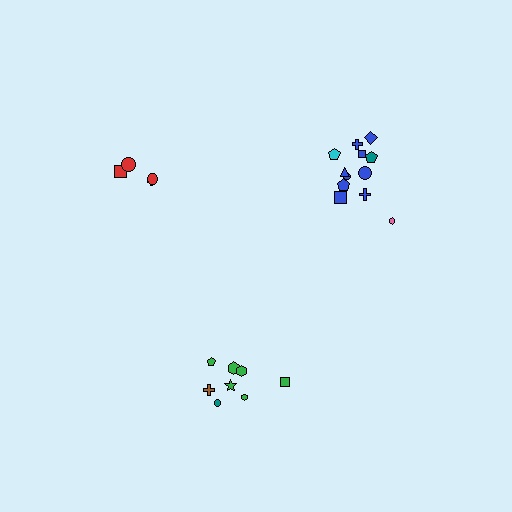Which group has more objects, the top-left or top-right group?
The top-right group.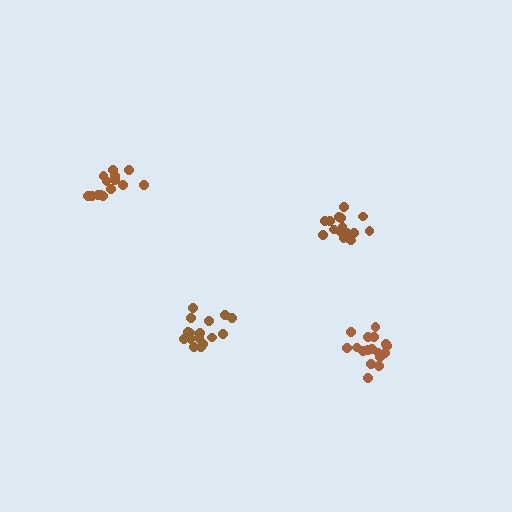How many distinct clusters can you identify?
There are 4 distinct clusters.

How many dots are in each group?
Group 1: 17 dots, Group 2: 16 dots, Group 3: 17 dots, Group 4: 14 dots (64 total).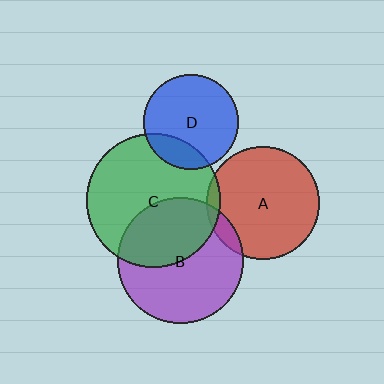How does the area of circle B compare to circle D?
Approximately 1.8 times.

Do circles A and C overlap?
Yes.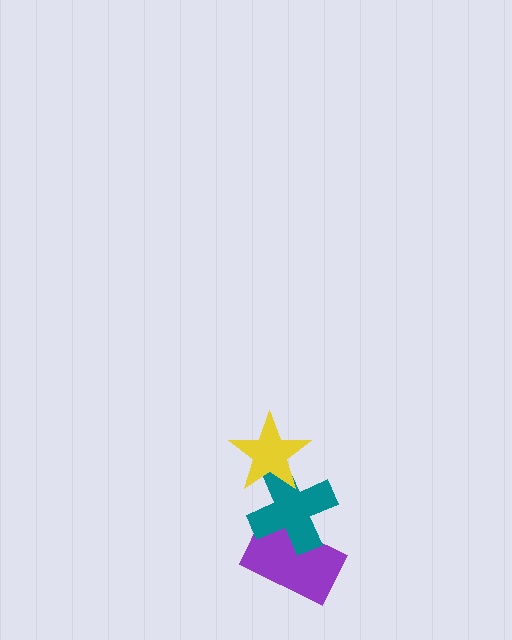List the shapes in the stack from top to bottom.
From top to bottom: the yellow star, the teal cross, the purple rectangle.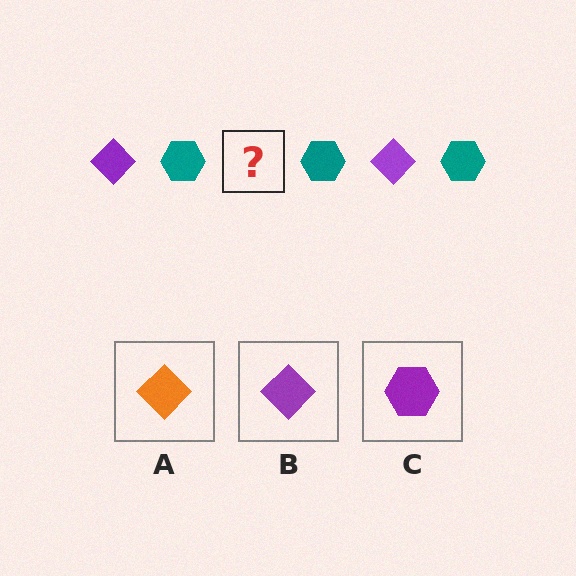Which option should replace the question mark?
Option B.